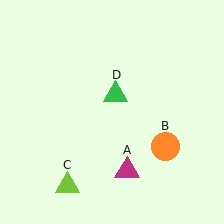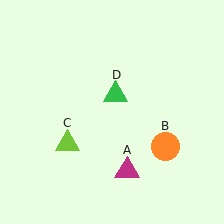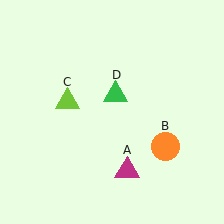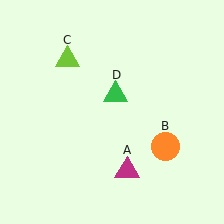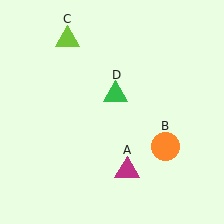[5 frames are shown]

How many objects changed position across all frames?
1 object changed position: lime triangle (object C).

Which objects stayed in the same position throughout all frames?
Magenta triangle (object A) and orange circle (object B) and green triangle (object D) remained stationary.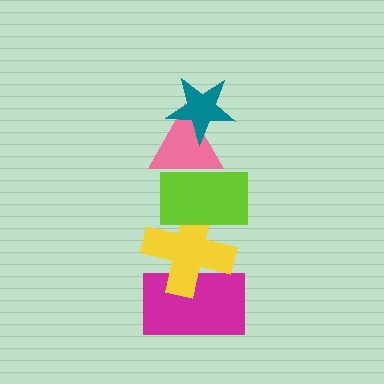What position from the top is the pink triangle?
The pink triangle is 2nd from the top.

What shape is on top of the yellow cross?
The lime rectangle is on top of the yellow cross.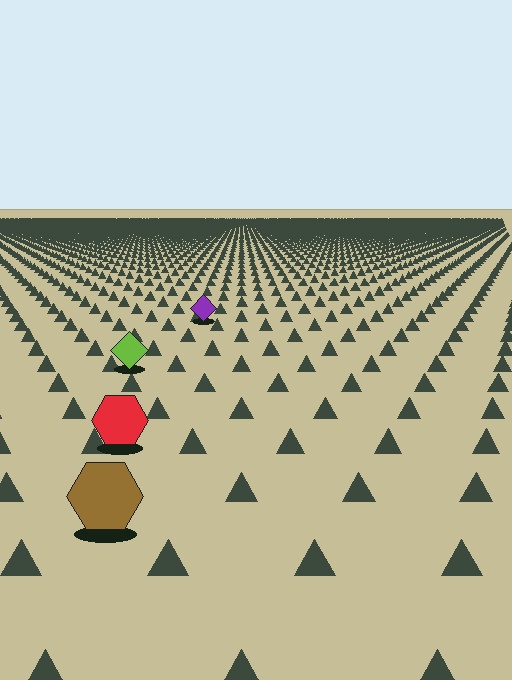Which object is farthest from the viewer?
The purple diamond is farthest from the viewer. It appears smaller and the ground texture around it is denser.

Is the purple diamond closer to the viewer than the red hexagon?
No. The red hexagon is closer — you can tell from the texture gradient: the ground texture is coarser near it.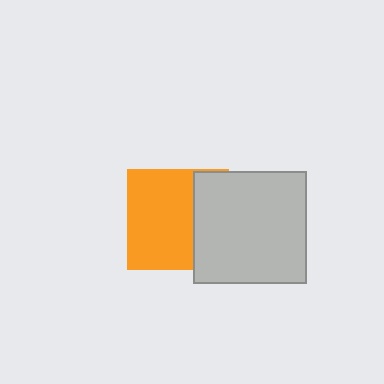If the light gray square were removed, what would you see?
You would see the complete orange square.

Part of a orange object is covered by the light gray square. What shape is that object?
It is a square.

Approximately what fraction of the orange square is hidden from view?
Roughly 35% of the orange square is hidden behind the light gray square.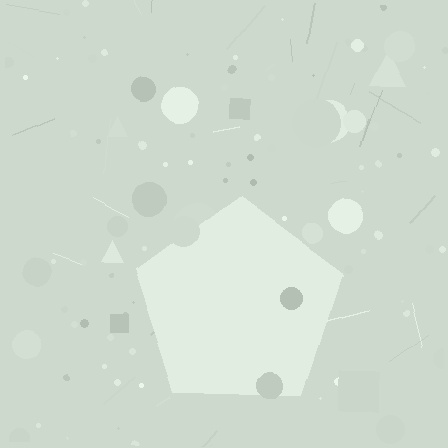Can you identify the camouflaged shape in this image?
The camouflaged shape is a pentagon.